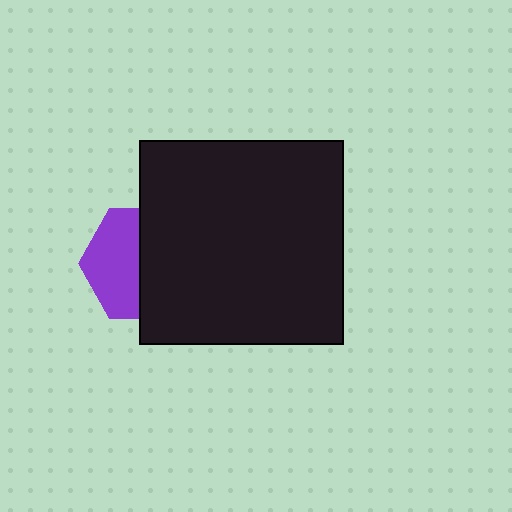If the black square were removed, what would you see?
You would see the complete purple hexagon.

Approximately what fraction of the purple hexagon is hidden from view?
Roughly 52% of the purple hexagon is hidden behind the black square.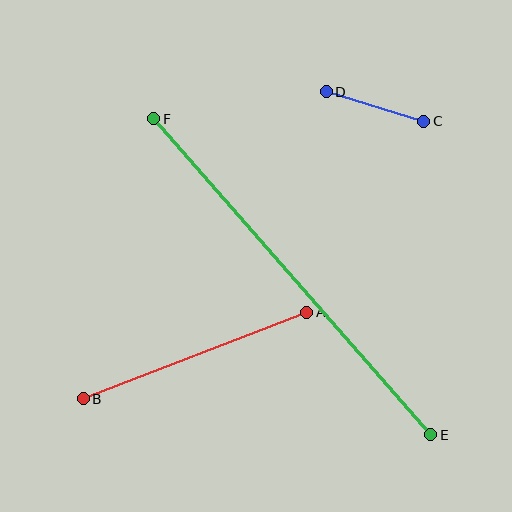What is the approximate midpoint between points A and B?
The midpoint is at approximately (195, 356) pixels.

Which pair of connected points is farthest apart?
Points E and F are farthest apart.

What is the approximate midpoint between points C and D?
The midpoint is at approximately (375, 106) pixels.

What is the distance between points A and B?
The distance is approximately 240 pixels.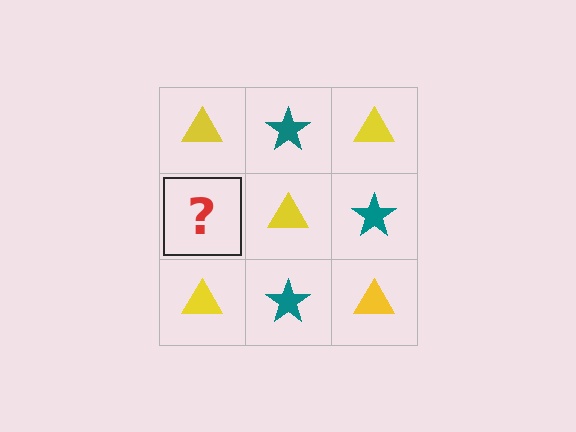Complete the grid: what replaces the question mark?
The question mark should be replaced with a teal star.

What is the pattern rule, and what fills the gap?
The rule is that it alternates yellow triangle and teal star in a checkerboard pattern. The gap should be filled with a teal star.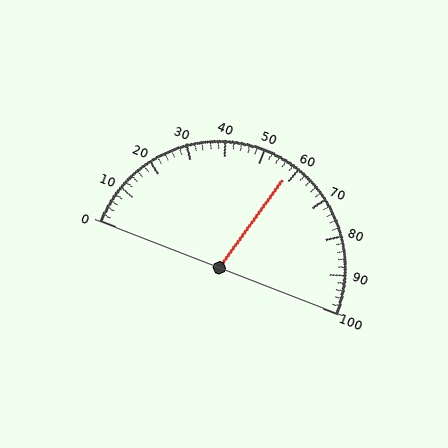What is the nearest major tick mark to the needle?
The nearest major tick mark is 60.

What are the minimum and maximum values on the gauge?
The gauge ranges from 0 to 100.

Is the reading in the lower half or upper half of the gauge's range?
The reading is in the upper half of the range (0 to 100).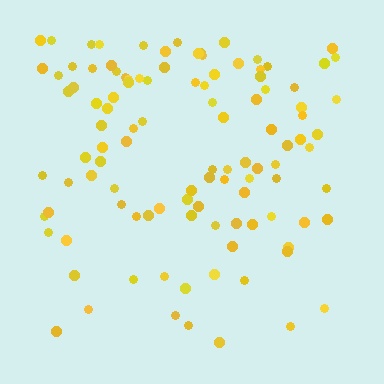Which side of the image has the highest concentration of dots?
The top.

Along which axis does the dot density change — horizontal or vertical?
Vertical.